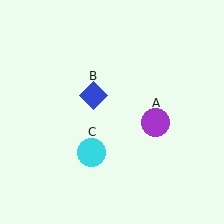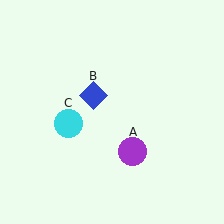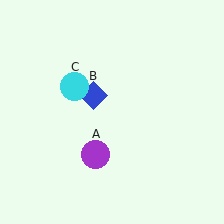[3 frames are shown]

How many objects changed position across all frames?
2 objects changed position: purple circle (object A), cyan circle (object C).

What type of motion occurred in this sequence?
The purple circle (object A), cyan circle (object C) rotated clockwise around the center of the scene.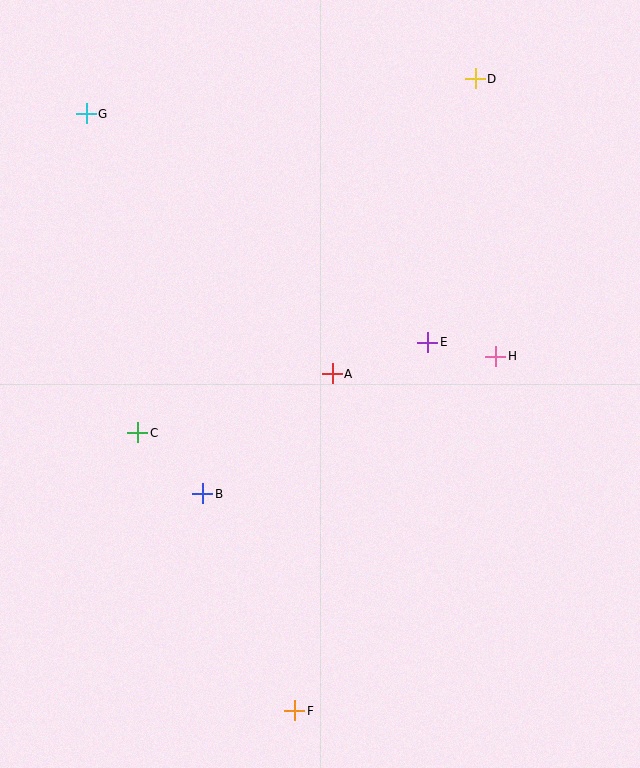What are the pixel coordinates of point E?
Point E is at (428, 342).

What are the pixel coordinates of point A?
Point A is at (332, 374).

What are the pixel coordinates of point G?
Point G is at (86, 114).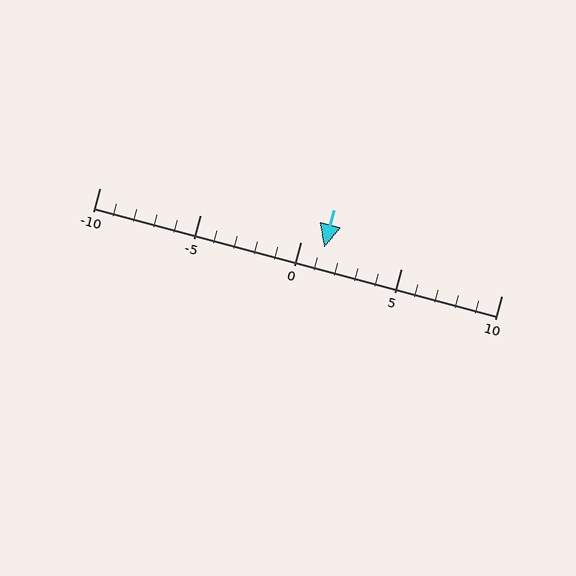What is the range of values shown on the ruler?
The ruler shows values from -10 to 10.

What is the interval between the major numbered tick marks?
The major tick marks are spaced 5 units apart.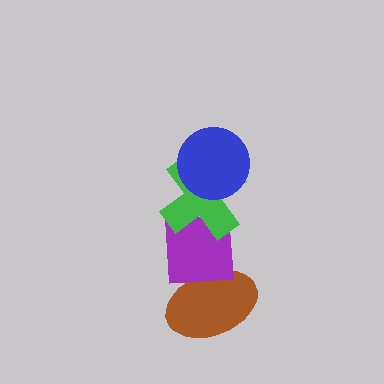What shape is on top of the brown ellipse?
The purple square is on top of the brown ellipse.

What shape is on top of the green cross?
The blue circle is on top of the green cross.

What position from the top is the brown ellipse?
The brown ellipse is 4th from the top.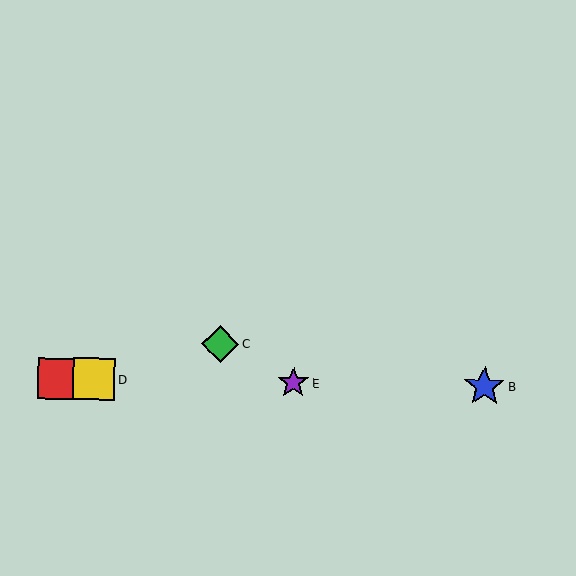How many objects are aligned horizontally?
4 objects (A, B, D, E) are aligned horizontally.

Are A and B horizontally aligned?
Yes, both are at y≈378.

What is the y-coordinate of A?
Object A is at y≈378.